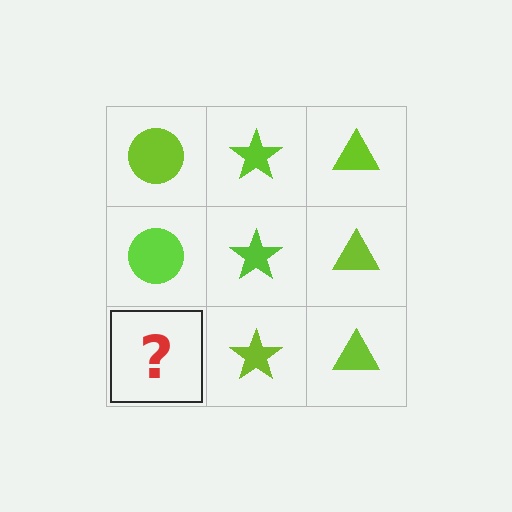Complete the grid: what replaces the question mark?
The question mark should be replaced with a lime circle.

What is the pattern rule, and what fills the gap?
The rule is that each column has a consistent shape. The gap should be filled with a lime circle.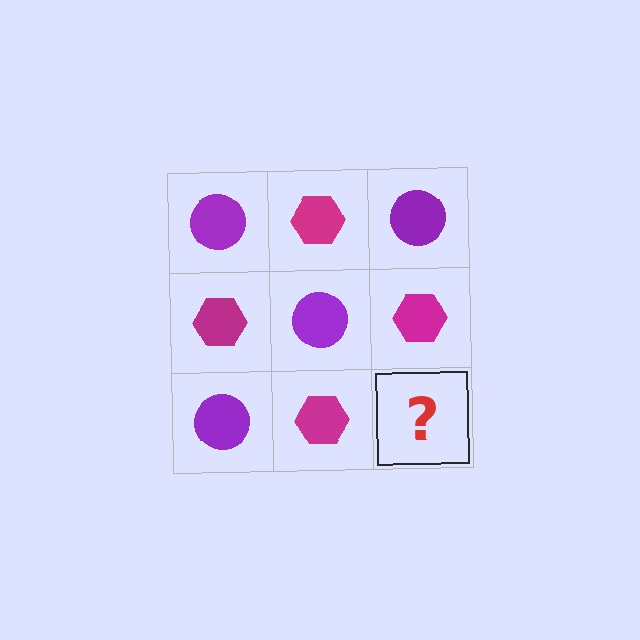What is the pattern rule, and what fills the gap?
The rule is that it alternates purple circle and magenta hexagon in a checkerboard pattern. The gap should be filled with a purple circle.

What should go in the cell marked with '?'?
The missing cell should contain a purple circle.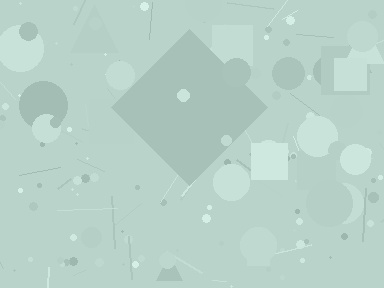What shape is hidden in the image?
A diamond is hidden in the image.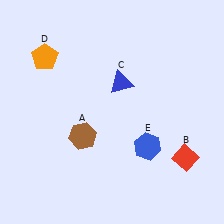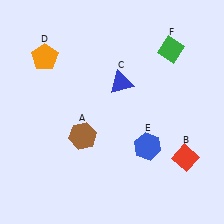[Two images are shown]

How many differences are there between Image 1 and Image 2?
There is 1 difference between the two images.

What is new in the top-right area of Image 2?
A green diamond (F) was added in the top-right area of Image 2.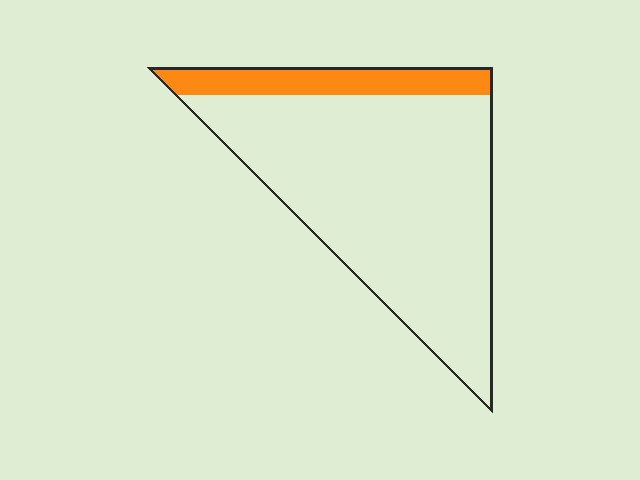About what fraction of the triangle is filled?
About one sixth (1/6).